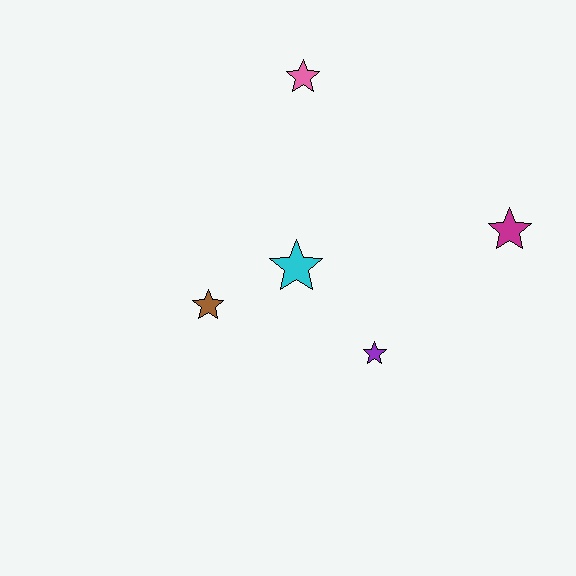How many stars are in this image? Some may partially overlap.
There are 5 stars.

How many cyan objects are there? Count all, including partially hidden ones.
There is 1 cyan object.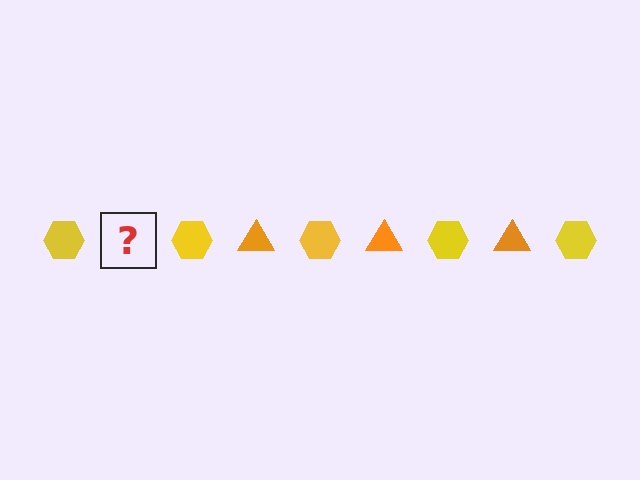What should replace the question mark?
The question mark should be replaced with an orange triangle.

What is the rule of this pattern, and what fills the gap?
The rule is that the pattern alternates between yellow hexagon and orange triangle. The gap should be filled with an orange triangle.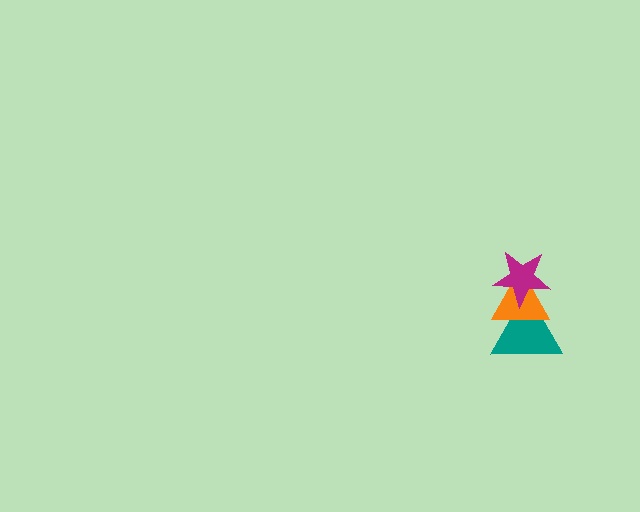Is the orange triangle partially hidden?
Yes, it is partially covered by another shape.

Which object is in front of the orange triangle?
The magenta star is in front of the orange triangle.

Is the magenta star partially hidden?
No, no other shape covers it.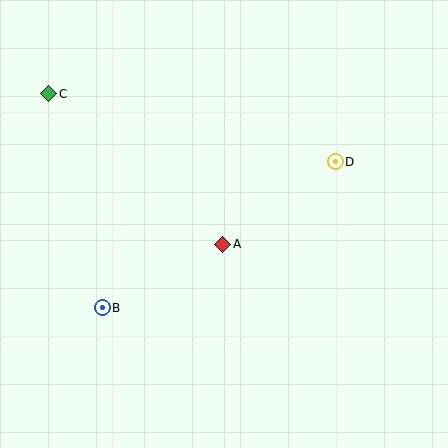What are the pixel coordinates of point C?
Point C is at (49, 94).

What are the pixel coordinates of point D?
Point D is at (335, 162).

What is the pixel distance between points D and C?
The distance between D and C is 294 pixels.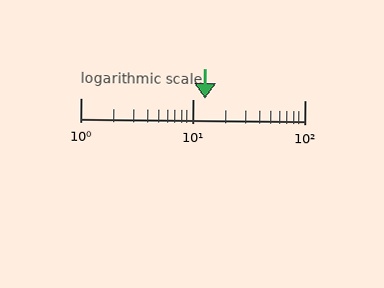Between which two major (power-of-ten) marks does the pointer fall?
The pointer is between 10 and 100.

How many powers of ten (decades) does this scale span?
The scale spans 2 decades, from 1 to 100.